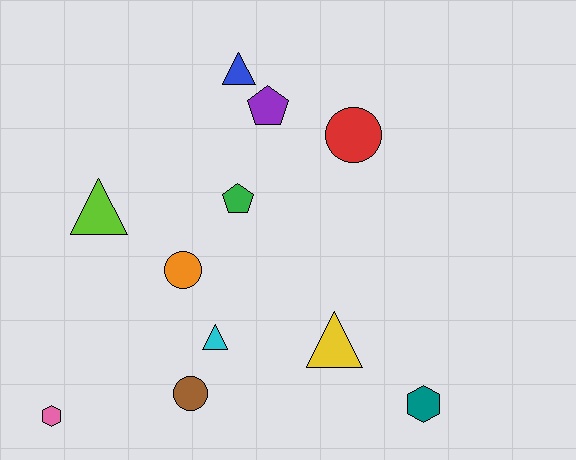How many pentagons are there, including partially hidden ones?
There are 2 pentagons.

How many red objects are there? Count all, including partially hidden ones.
There is 1 red object.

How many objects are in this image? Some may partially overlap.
There are 11 objects.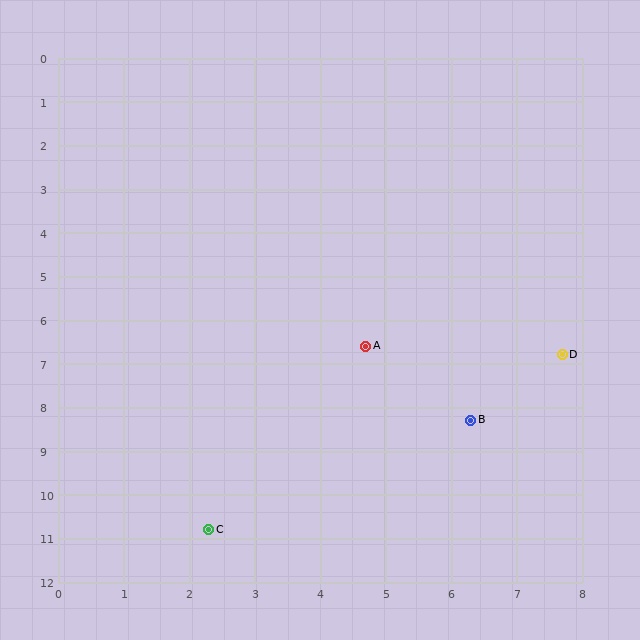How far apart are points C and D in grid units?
Points C and D are about 6.7 grid units apart.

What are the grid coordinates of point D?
Point D is at approximately (7.7, 6.8).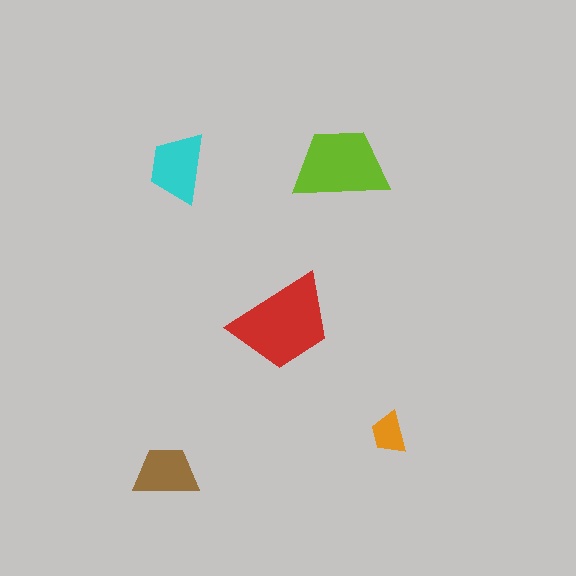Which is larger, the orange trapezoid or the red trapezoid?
The red one.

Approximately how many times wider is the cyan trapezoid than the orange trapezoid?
About 1.5 times wider.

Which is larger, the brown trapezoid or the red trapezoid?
The red one.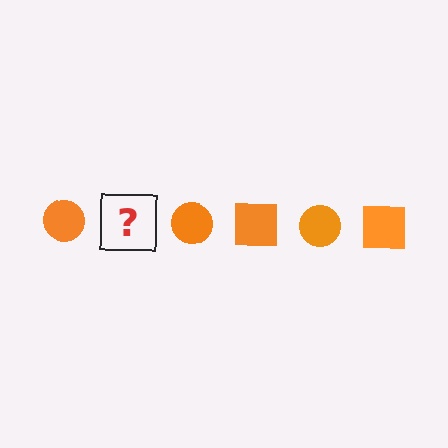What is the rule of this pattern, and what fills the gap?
The rule is that the pattern cycles through circle, square shapes in orange. The gap should be filled with an orange square.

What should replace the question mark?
The question mark should be replaced with an orange square.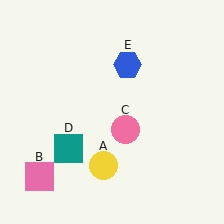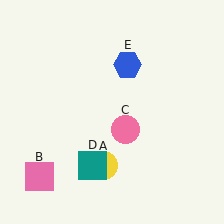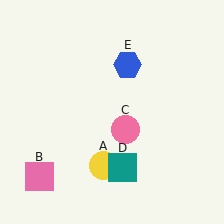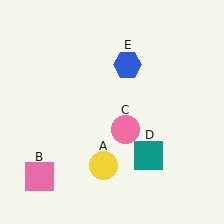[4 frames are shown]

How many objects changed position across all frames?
1 object changed position: teal square (object D).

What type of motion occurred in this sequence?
The teal square (object D) rotated counterclockwise around the center of the scene.